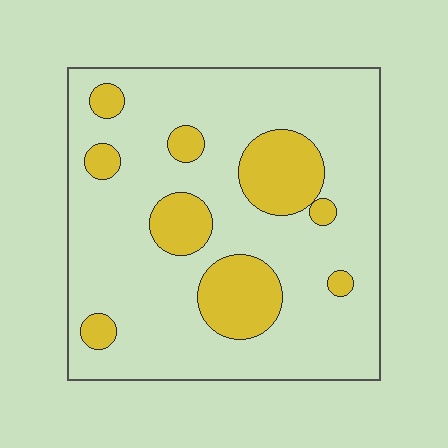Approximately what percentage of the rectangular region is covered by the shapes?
Approximately 20%.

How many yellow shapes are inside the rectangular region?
9.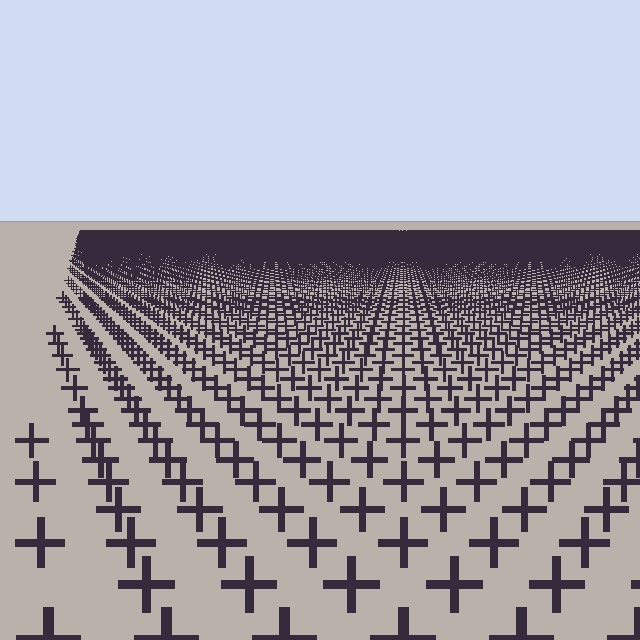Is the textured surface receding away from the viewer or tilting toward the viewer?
The surface is receding away from the viewer. Texture elements get smaller and denser toward the top.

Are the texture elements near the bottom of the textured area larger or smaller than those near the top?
Larger. Near the bottom, elements are closer to the viewer and appear at a bigger on-screen size.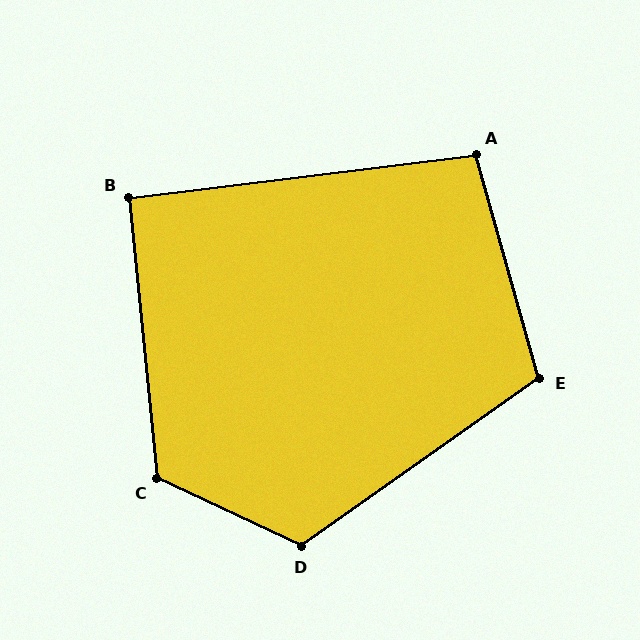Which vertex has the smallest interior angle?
B, at approximately 91 degrees.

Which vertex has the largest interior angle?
C, at approximately 121 degrees.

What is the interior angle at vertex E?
Approximately 109 degrees (obtuse).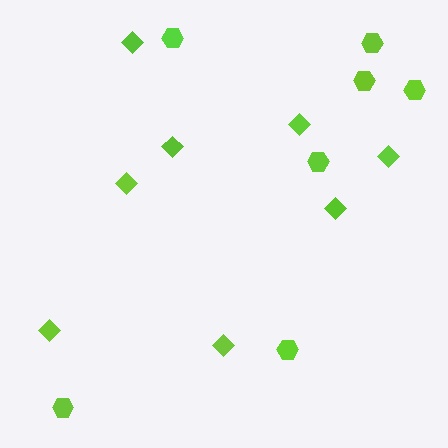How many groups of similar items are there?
There are 2 groups: one group of diamonds (8) and one group of hexagons (7).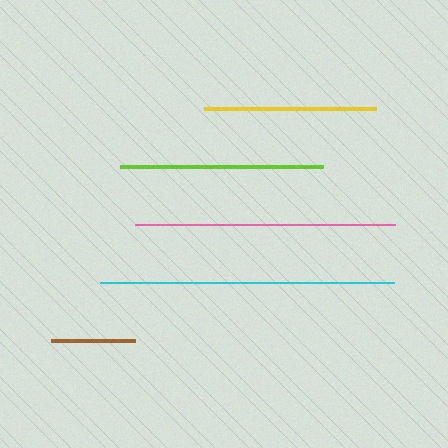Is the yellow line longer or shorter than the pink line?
The pink line is longer than the yellow line.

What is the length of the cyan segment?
The cyan segment is approximately 293 pixels long.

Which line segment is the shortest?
The brown line is the shortest at approximately 84 pixels.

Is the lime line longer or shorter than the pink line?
The pink line is longer than the lime line.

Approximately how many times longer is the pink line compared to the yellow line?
The pink line is approximately 1.5 times the length of the yellow line.